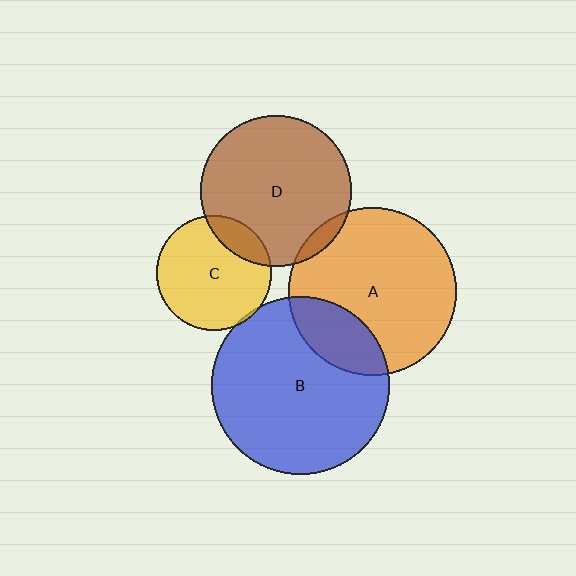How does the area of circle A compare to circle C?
Approximately 2.1 times.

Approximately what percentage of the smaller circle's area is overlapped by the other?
Approximately 15%.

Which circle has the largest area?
Circle B (blue).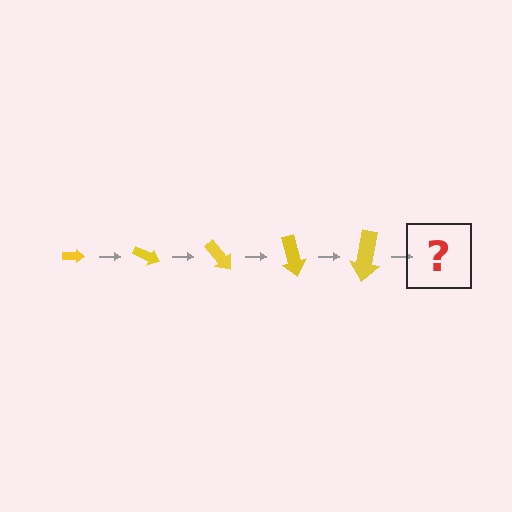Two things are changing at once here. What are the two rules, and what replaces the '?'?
The two rules are that the arrow grows larger each step and it rotates 25 degrees each step. The '?' should be an arrow, larger than the previous one and rotated 125 degrees from the start.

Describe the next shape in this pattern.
It should be an arrow, larger than the previous one and rotated 125 degrees from the start.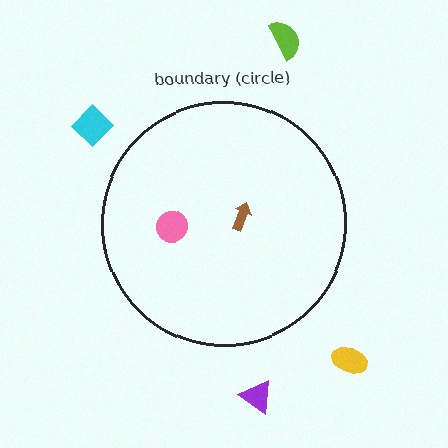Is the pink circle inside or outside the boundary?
Inside.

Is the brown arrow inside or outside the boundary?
Inside.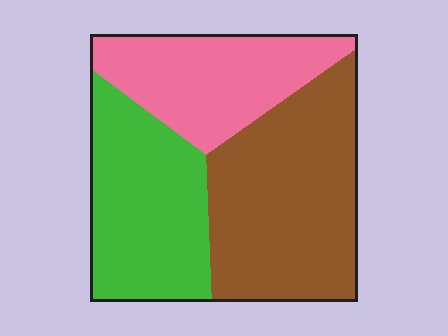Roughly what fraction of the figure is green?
Green covers around 30% of the figure.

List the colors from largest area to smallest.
From largest to smallest: brown, green, pink.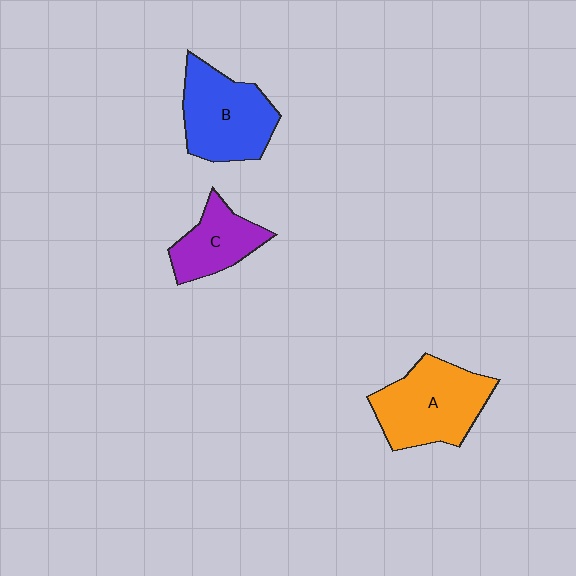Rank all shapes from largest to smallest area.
From largest to smallest: A (orange), B (blue), C (purple).